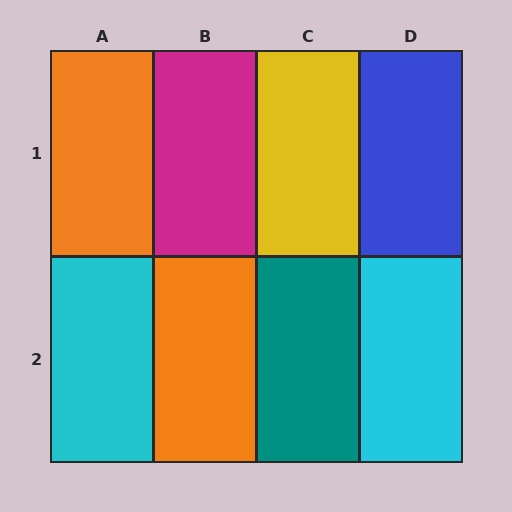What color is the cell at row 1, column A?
Orange.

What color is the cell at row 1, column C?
Yellow.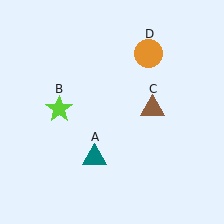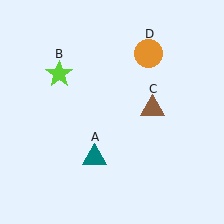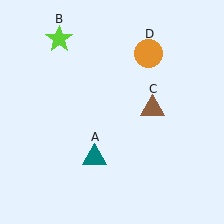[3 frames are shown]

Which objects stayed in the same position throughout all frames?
Teal triangle (object A) and brown triangle (object C) and orange circle (object D) remained stationary.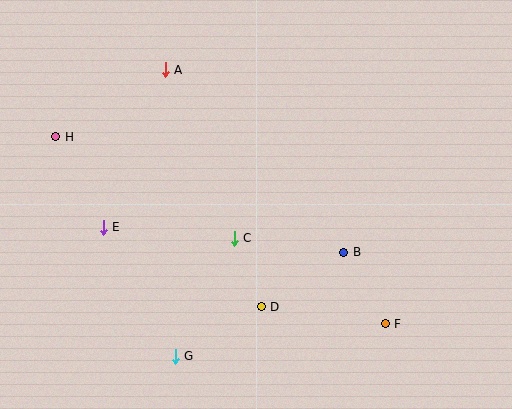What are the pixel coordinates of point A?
Point A is at (165, 70).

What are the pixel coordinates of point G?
Point G is at (175, 356).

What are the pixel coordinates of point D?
Point D is at (261, 307).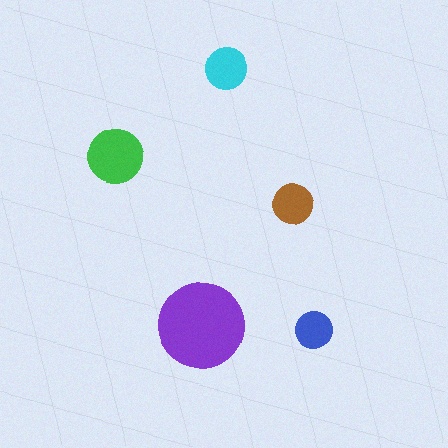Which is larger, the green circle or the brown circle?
The green one.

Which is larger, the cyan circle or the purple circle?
The purple one.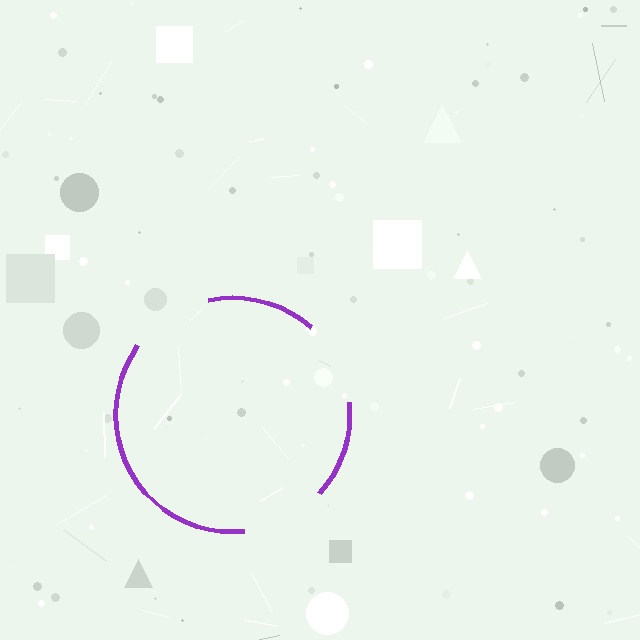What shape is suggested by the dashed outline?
The dashed outline suggests a circle.